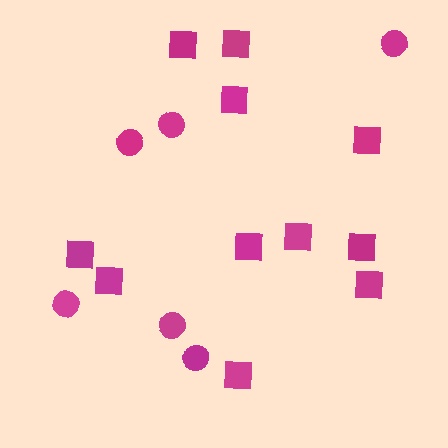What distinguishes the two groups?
There are 2 groups: one group of squares (11) and one group of circles (6).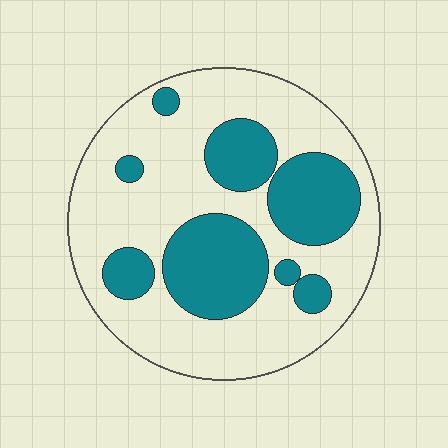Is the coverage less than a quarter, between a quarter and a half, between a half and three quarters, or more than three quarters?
Between a quarter and a half.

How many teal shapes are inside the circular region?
8.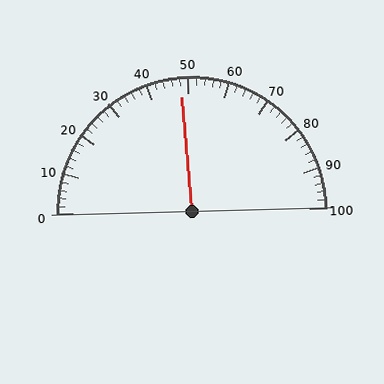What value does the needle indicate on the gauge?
The needle indicates approximately 48.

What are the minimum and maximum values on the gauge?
The gauge ranges from 0 to 100.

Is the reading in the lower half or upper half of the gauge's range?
The reading is in the lower half of the range (0 to 100).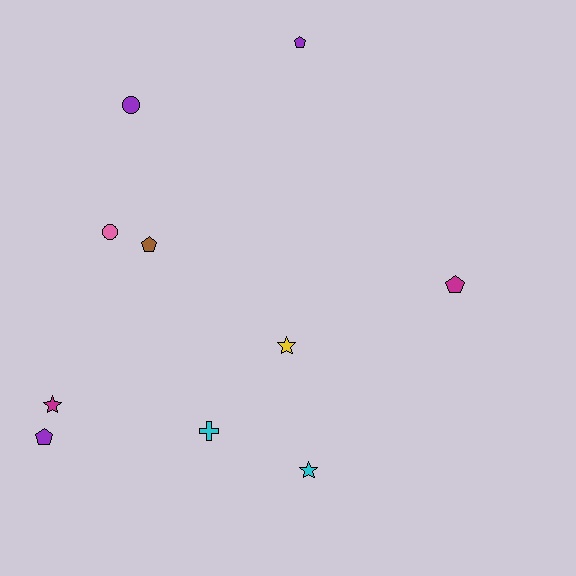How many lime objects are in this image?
There are no lime objects.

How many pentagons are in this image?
There are 4 pentagons.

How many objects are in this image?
There are 10 objects.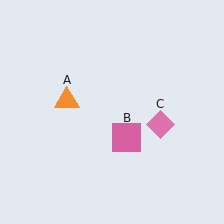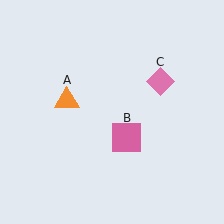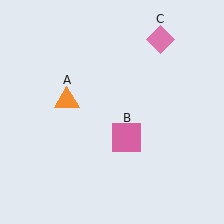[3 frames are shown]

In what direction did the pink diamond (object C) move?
The pink diamond (object C) moved up.